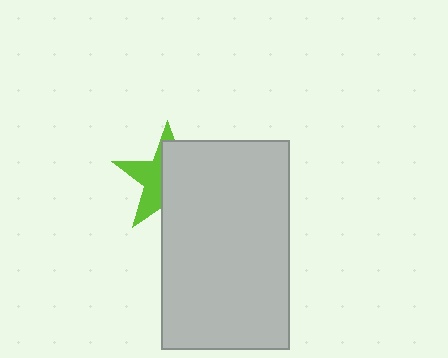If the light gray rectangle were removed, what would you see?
You would see the complete lime star.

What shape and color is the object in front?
The object in front is a light gray rectangle.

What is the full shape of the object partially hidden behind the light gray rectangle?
The partially hidden object is a lime star.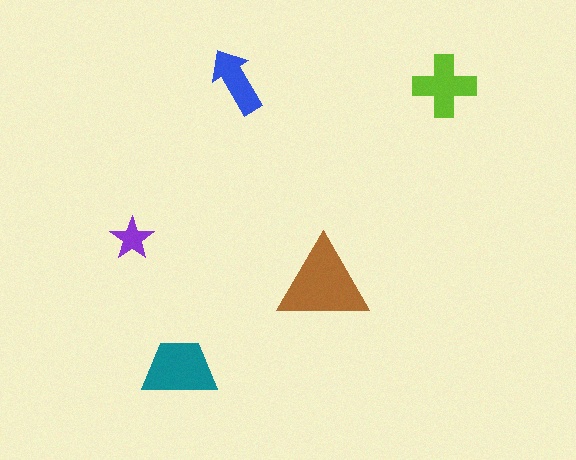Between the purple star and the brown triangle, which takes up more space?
The brown triangle.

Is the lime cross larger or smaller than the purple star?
Larger.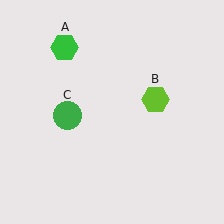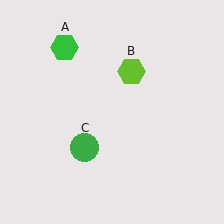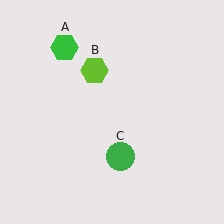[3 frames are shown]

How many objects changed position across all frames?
2 objects changed position: lime hexagon (object B), green circle (object C).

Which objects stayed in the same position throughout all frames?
Green hexagon (object A) remained stationary.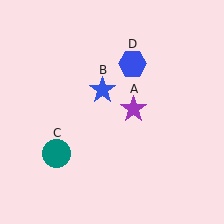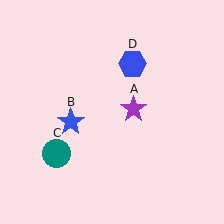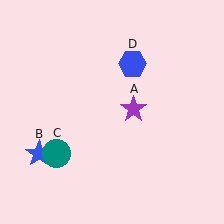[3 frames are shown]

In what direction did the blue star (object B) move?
The blue star (object B) moved down and to the left.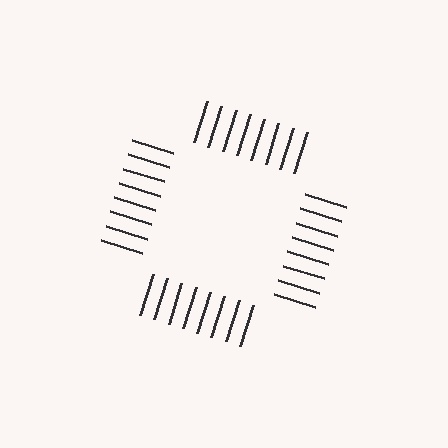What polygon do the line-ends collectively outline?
An illusory square — the line segments terminate on its edges but no continuous stroke is drawn.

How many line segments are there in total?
32 — 8 along each of the 4 edges.